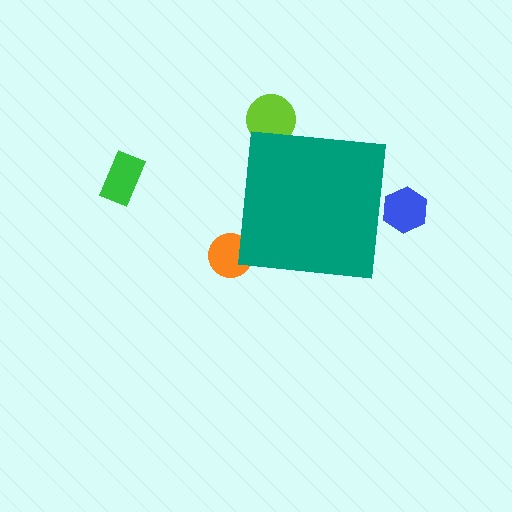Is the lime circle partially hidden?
Yes, the lime circle is partially hidden behind the teal square.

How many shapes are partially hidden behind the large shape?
3 shapes are partially hidden.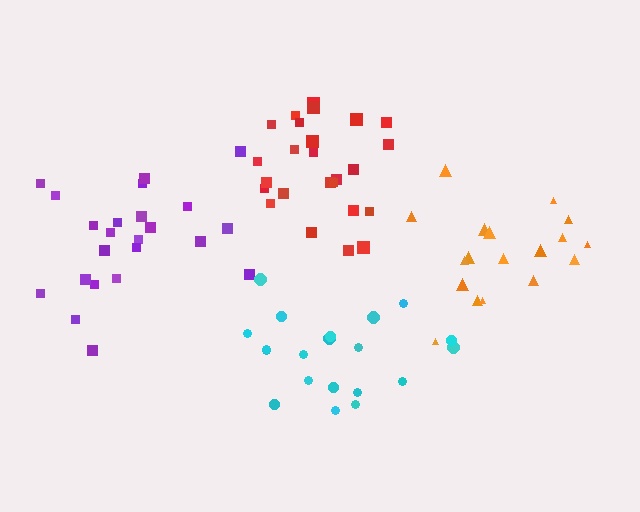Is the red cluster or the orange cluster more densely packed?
Red.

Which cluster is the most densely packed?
Red.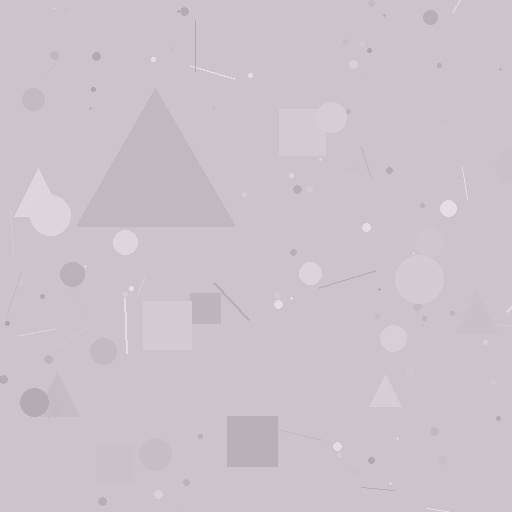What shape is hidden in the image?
A triangle is hidden in the image.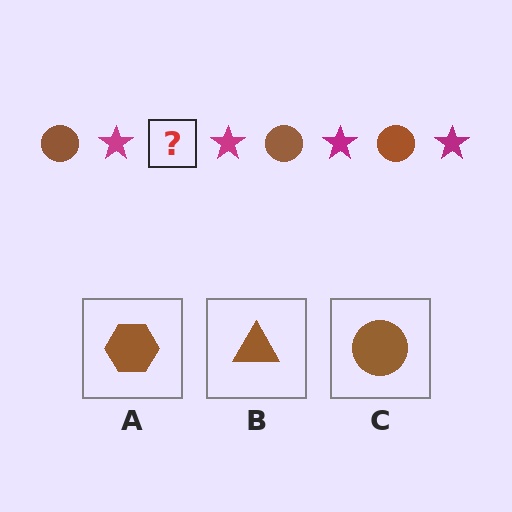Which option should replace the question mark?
Option C.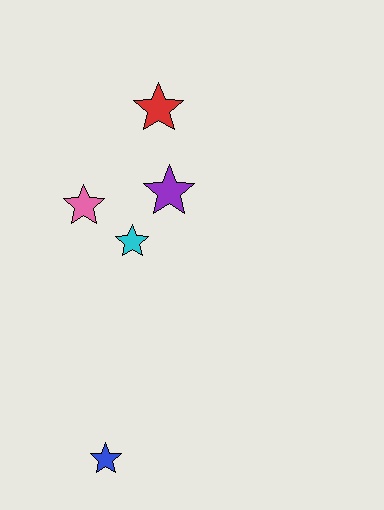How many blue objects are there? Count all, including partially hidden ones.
There is 1 blue object.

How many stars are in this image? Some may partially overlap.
There are 5 stars.